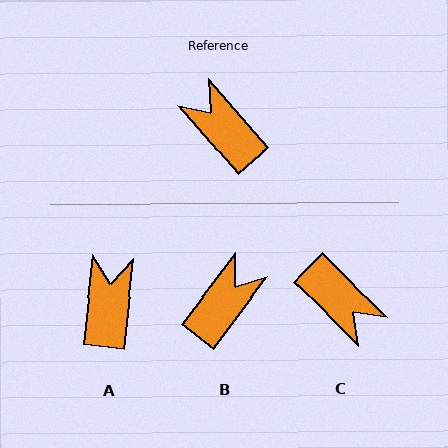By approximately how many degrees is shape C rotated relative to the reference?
Approximately 177 degrees clockwise.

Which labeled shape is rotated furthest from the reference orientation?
C, about 177 degrees away.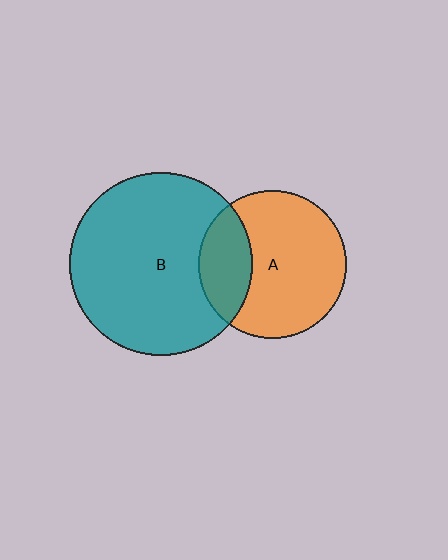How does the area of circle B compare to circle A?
Approximately 1.5 times.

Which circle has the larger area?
Circle B (teal).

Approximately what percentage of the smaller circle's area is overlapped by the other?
Approximately 25%.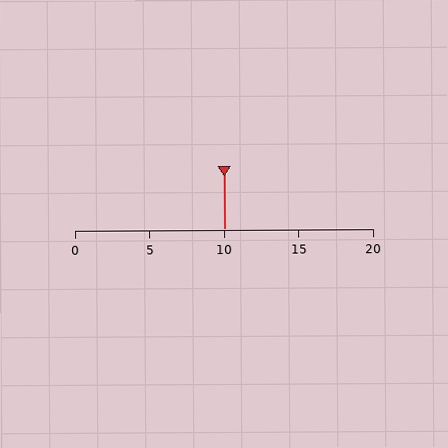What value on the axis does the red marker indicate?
The marker indicates approximately 10.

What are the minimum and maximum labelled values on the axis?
The axis runs from 0 to 20.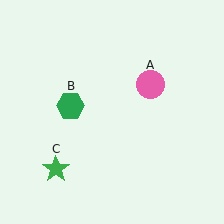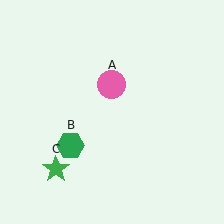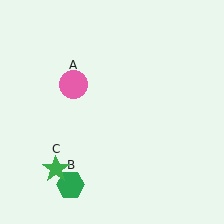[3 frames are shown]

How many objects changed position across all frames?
2 objects changed position: pink circle (object A), green hexagon (object B).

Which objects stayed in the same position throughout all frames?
Green star (object C) remained stationary.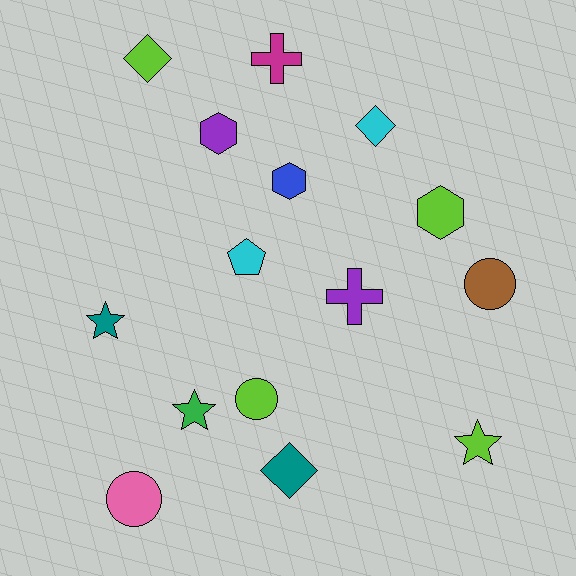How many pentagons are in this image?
There is 1 pentagon.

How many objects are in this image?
There are 15 objects.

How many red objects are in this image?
There are no red objects.